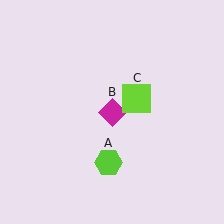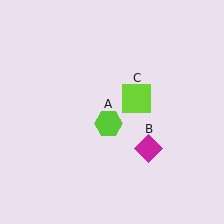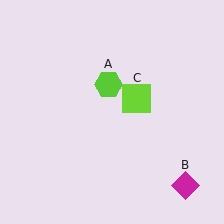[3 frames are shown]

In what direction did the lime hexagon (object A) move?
The lime hexagon (object A) moved up.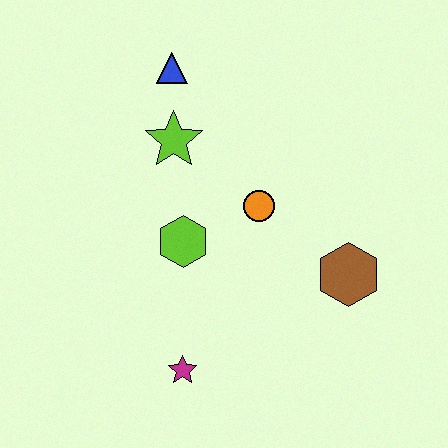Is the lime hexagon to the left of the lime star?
No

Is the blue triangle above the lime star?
Yes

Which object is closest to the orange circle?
The lime hexagon is closest to the orange circle.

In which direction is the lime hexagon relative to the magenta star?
The lime hexagon is above the magenta star.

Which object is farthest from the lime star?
The magenta star is farthest from the lime star.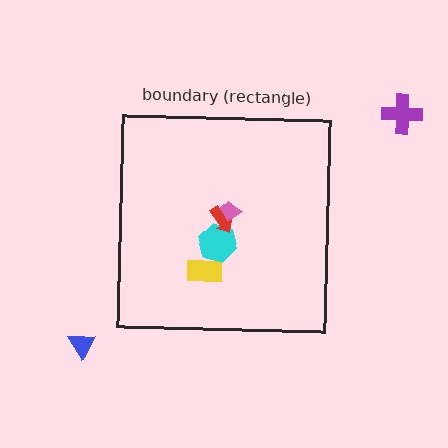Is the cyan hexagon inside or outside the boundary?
Inside.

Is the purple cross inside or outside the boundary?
Outside.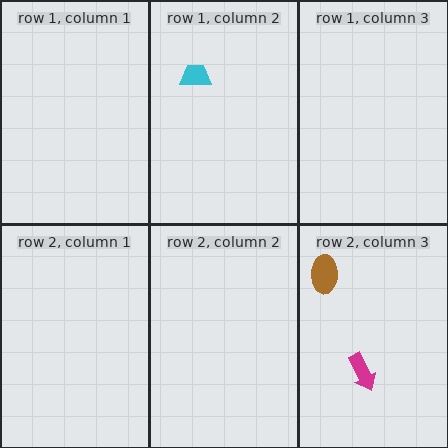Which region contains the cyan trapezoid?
The row 1, column 2 region.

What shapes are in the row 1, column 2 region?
The cyan trapezoid.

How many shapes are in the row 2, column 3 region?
2.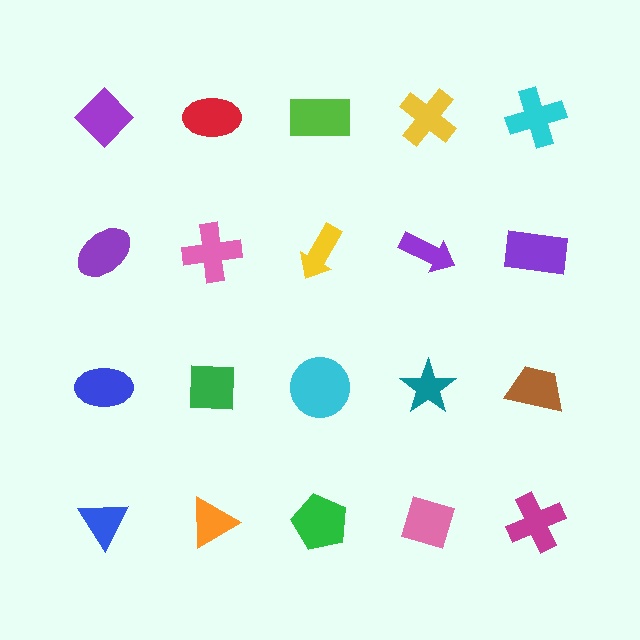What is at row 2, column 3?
A yellow arrow.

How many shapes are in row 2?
5 shapes.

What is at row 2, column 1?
A purple ellipse.